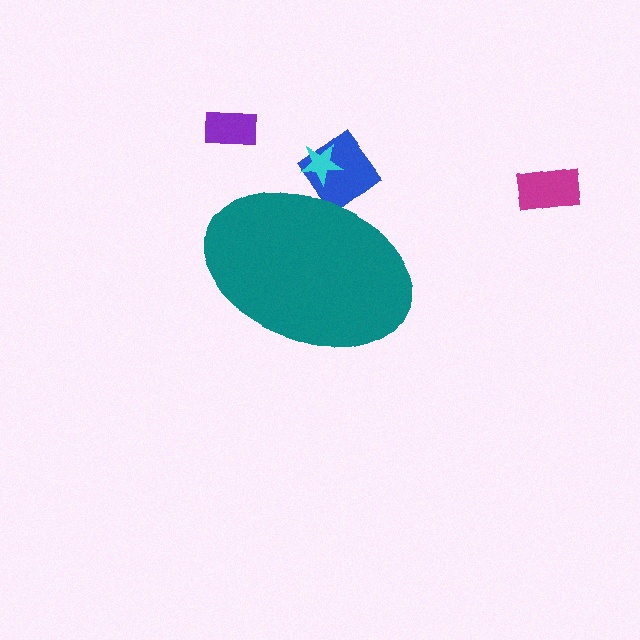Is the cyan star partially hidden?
Yes, the cyan star is partially hidden behind the teal ellipse.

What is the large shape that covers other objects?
A teal ellipse.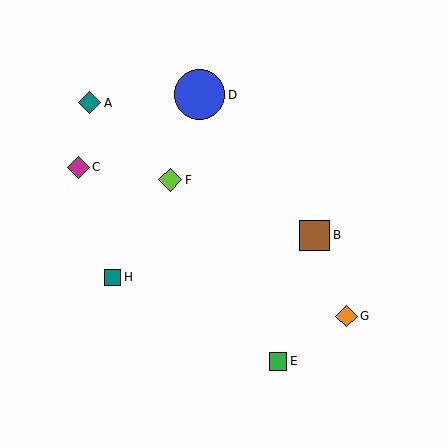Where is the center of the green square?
The center of the green square is at (278, 361).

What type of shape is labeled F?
Shape F is a lime diamond.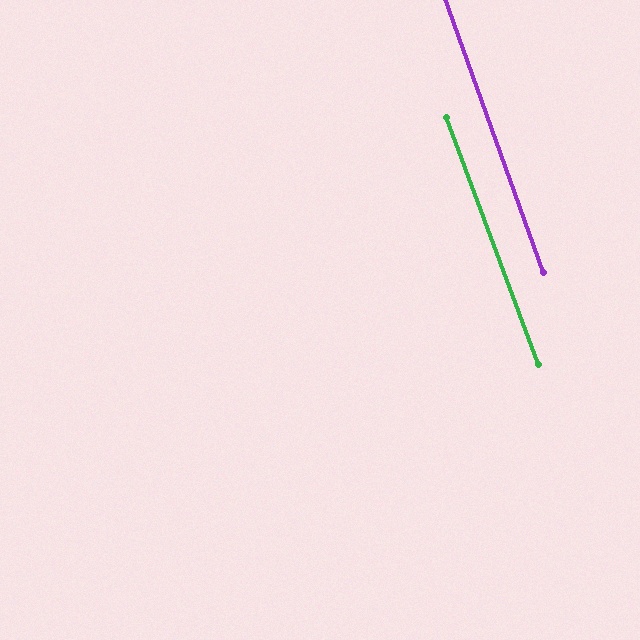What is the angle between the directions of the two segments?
Approximately 1 degree.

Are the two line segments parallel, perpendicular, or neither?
Parallel — their directions differ by only 1.0°.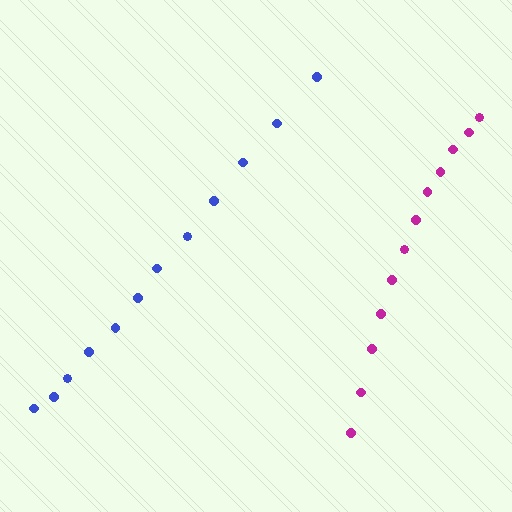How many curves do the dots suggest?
There are 2 distinct paths.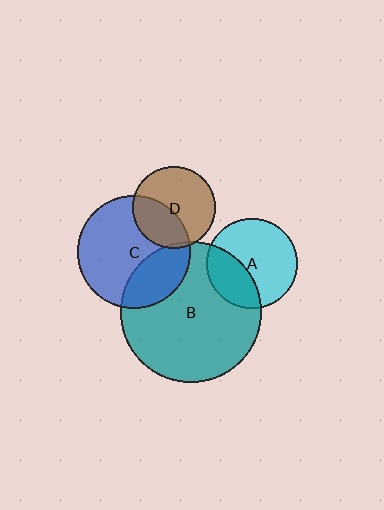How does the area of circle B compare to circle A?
Approximately 2.4 times.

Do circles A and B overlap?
Yes.